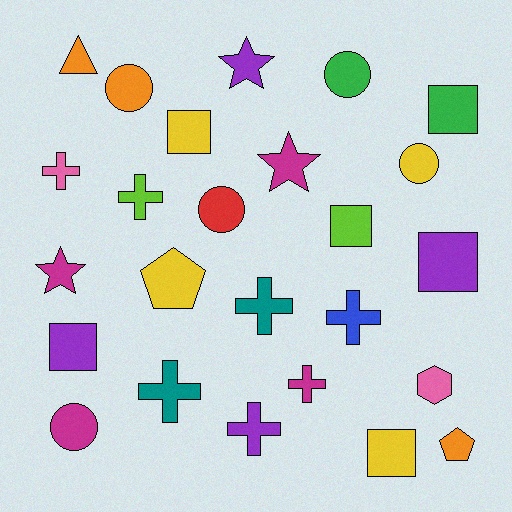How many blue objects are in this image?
There is 1 blue object.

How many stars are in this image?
There are 3 stars.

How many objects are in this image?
There are 25 objects.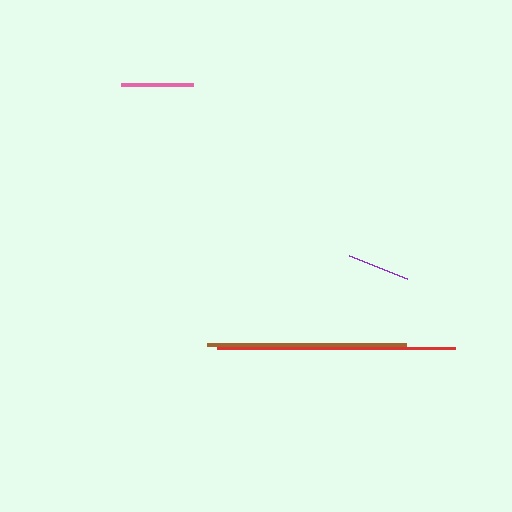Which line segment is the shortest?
The purple line is the shortest at approximately 62 pixels.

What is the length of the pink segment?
The pink segment is approximately 72 pixels long.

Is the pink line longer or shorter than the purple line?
The pink line is longer than the purple line.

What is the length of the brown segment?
The brown segment is approximately 200 pixels long.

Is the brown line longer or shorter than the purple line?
The brown line is longer than the purple line.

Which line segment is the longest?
The red line is the longest at approximately 238 pixels.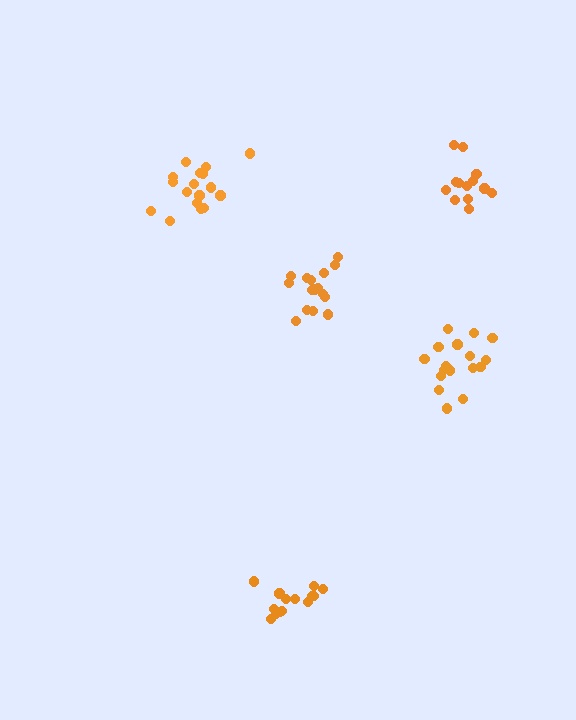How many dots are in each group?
Group 1: 17 dots, Group 2: 17 dots, Group 3: 14 dots, Group 4: 13 dots, Group 5: 17 dots (78 total).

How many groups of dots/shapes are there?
There are 5 groups.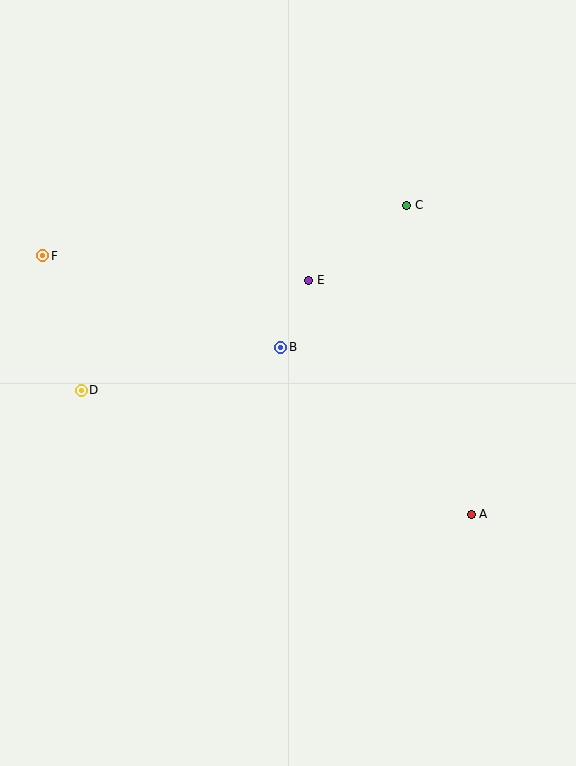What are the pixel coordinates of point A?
Point A is at (471, 514).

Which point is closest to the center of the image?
Point B at (281, 347) is closest to the center.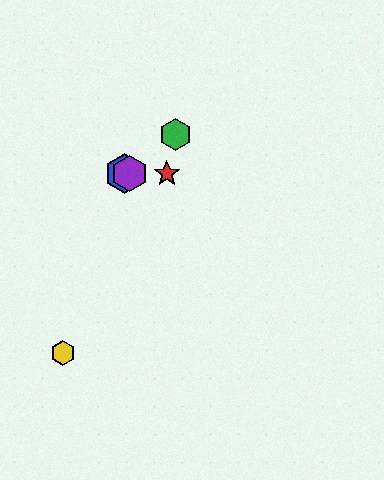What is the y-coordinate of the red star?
The red star is at y≈173.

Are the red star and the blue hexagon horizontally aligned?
Yes, both are at y≈173.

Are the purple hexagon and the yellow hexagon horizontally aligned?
No, the purple hexagon is at y≈173 and the yellow hexagon is at y≈353.